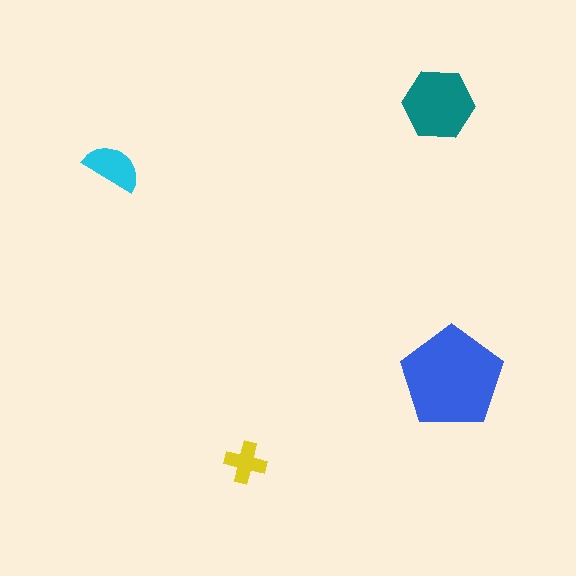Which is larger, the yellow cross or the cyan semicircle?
The cyan semicircle.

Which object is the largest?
The blue pentagon.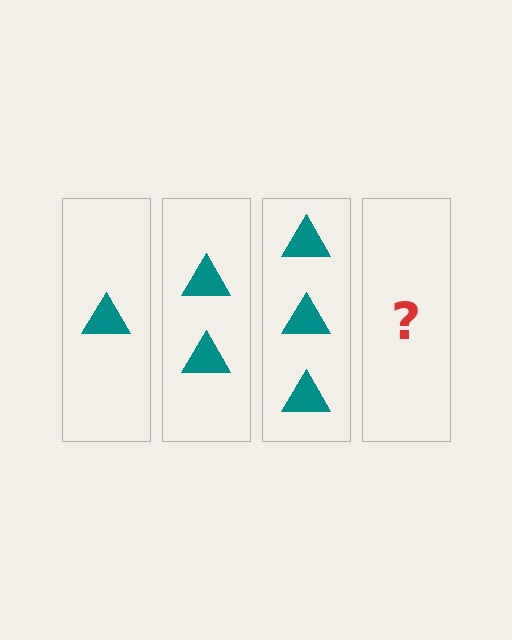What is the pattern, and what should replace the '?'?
The pattern is that each step adds one more triangle. The '?' should be 4 triangles.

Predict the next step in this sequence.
The next step is 4 triangles.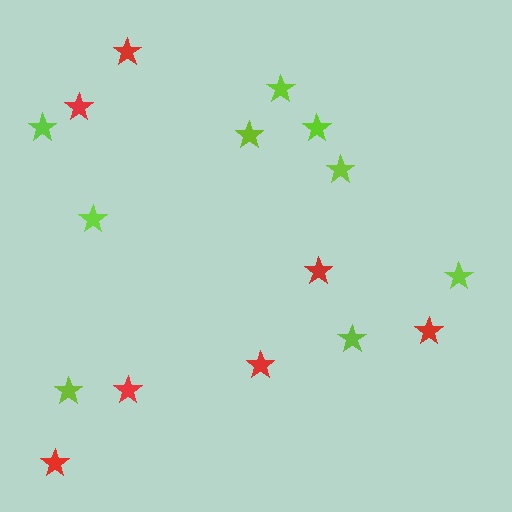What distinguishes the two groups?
There are 2 groups: one group of red stars (7) and one group of lime stars (9).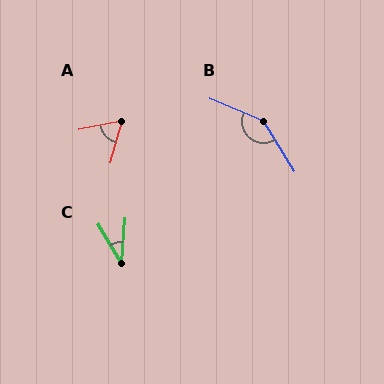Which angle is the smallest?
C, at approximately 35 degrees.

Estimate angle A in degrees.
Approximately 63 degrees.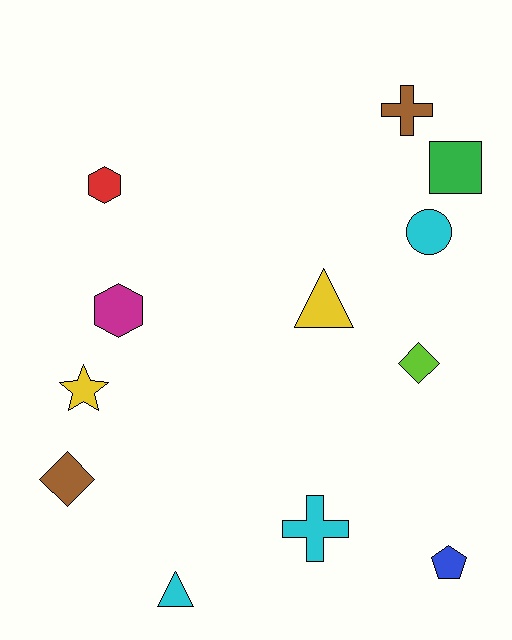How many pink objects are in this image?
There are no pink objects.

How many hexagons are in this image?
There are 2 hexagons.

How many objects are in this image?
There are 12 objects.